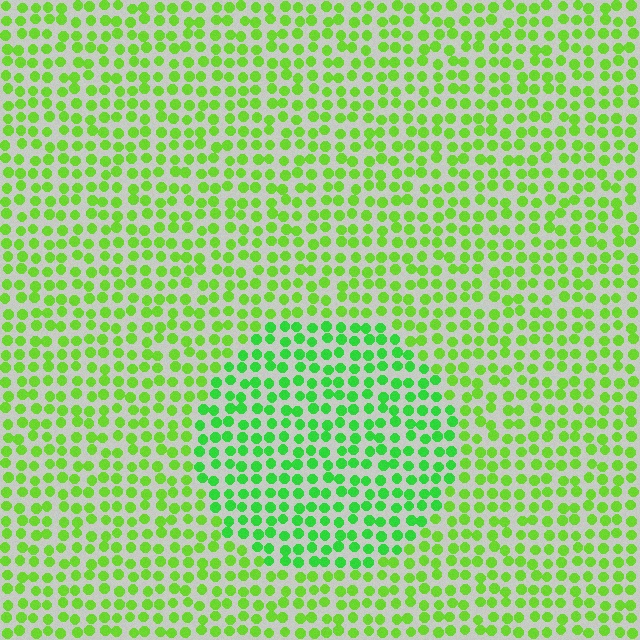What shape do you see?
I see a circle.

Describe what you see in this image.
The image is filled with small lime elements in a uniform arrangement. A circle-shaped region is visible where the elements are tinted to a slightly different hue, forming a subtle color boundary.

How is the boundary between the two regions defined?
The boundary is defined purely by a slight shift in hue (about 26 degrees). Spacing, size, and orientation are identical on both sides.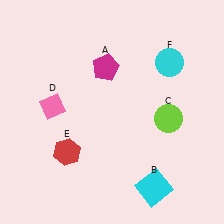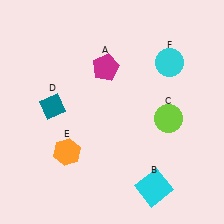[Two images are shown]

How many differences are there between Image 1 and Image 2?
There are 2 differences between the two images.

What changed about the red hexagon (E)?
In Image 1, E is red. In Image 2, it changed to orange.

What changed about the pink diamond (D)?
In Image 1, D is pink. In Image 2, it changed to teal.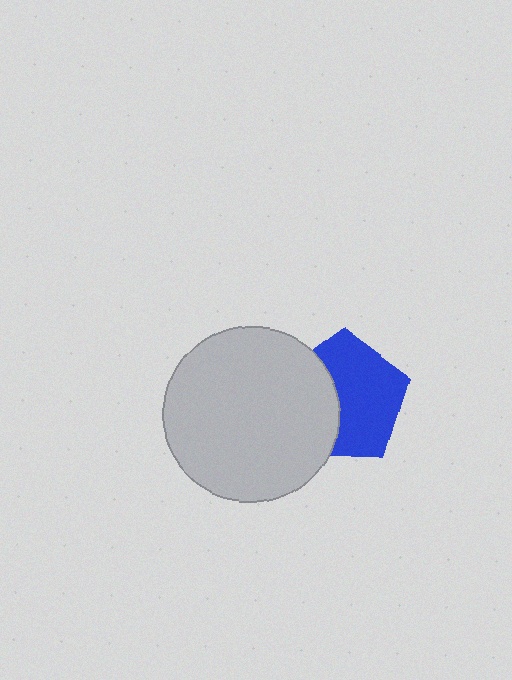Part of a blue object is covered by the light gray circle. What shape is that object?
It is a pentagon.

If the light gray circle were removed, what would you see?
You would see the complete blue pentagon.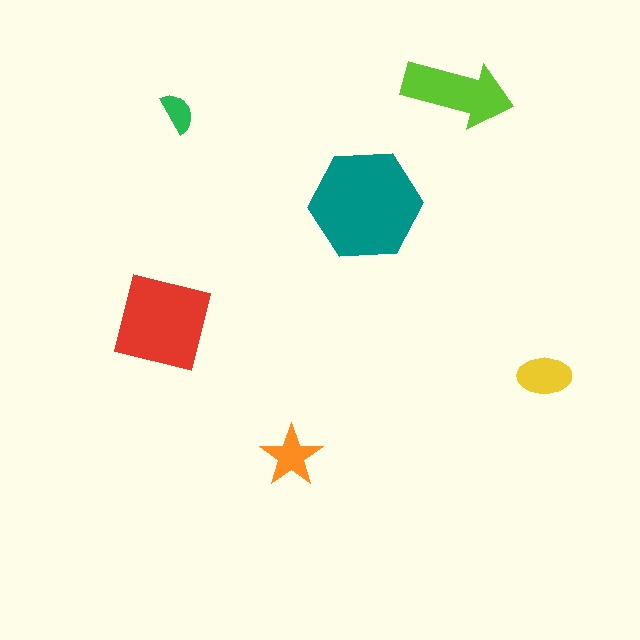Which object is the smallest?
The green semicircle.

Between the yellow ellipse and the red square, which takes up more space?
The red square.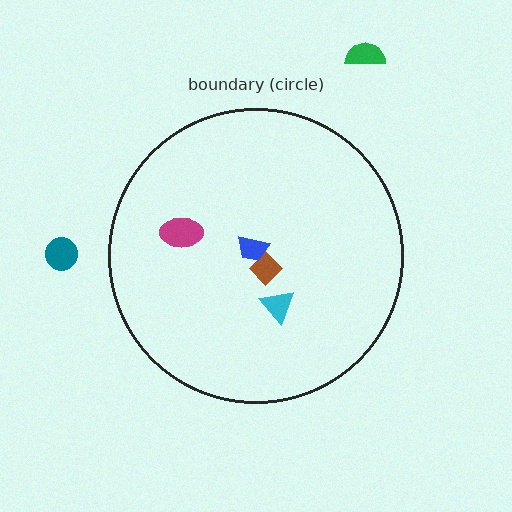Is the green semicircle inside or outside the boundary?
Outside.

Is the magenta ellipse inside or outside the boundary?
Inside.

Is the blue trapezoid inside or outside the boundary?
Inside.